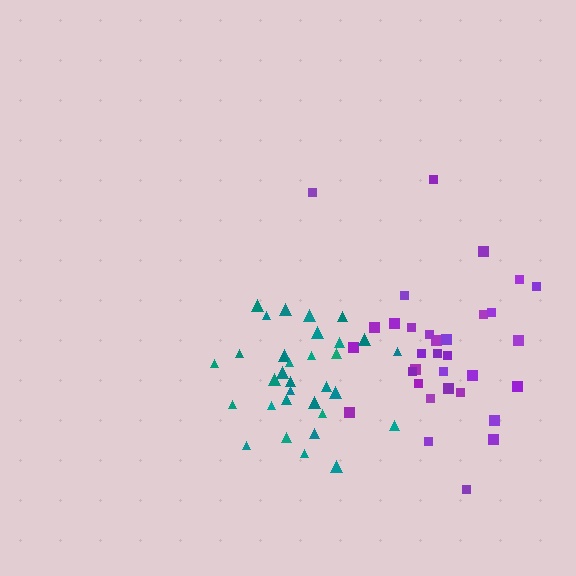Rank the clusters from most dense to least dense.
teal, purple.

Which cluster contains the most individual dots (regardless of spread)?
Purple (33).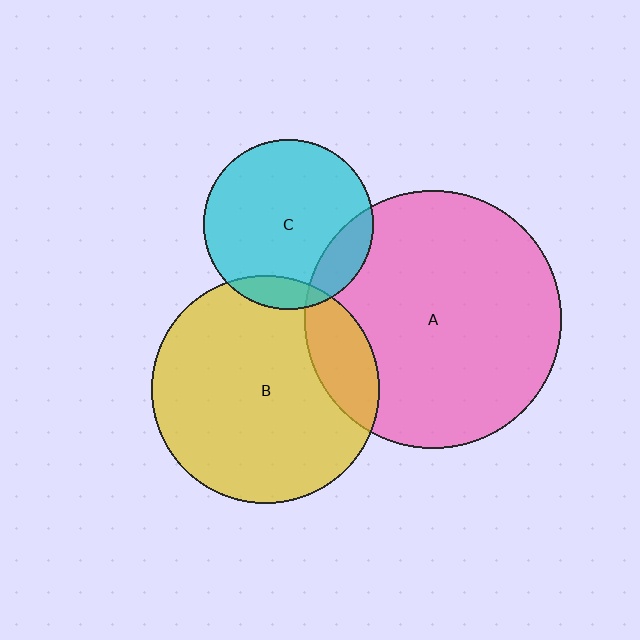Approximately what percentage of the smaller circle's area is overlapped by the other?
Approximately 15%.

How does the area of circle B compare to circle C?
Approximately 1.8 times.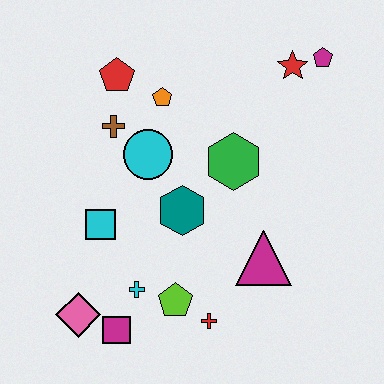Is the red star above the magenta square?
Yes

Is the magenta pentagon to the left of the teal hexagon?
No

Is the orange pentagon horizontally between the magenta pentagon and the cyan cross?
Yes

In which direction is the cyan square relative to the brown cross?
The cyan square is below the brown cross.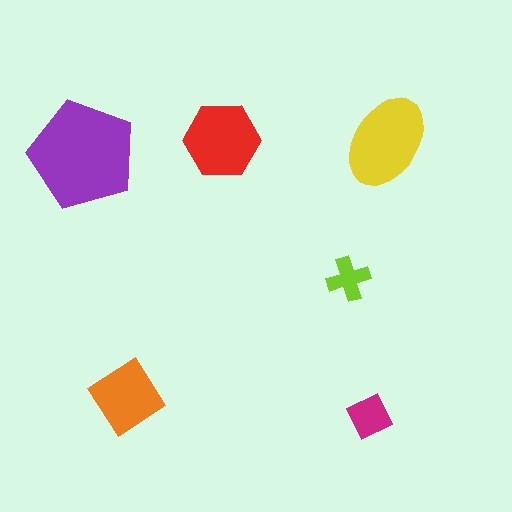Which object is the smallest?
The lime cross.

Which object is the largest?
The purple pentagon.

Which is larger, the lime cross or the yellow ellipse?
The yellow ellipse.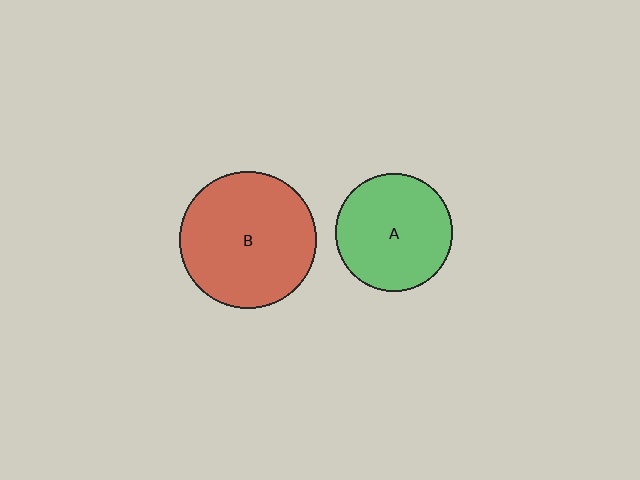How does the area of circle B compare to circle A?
Approximately 1.4 times.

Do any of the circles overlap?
No, none of the circles overlap.